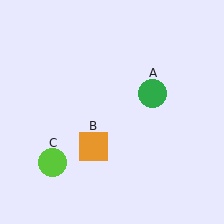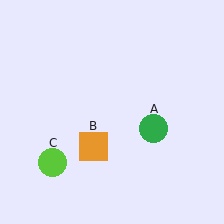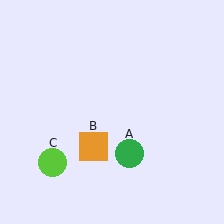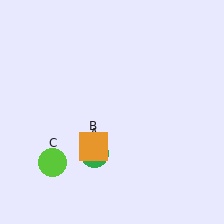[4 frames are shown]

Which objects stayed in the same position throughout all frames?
Orange square (object B) and lime circle (object C) remained stationary.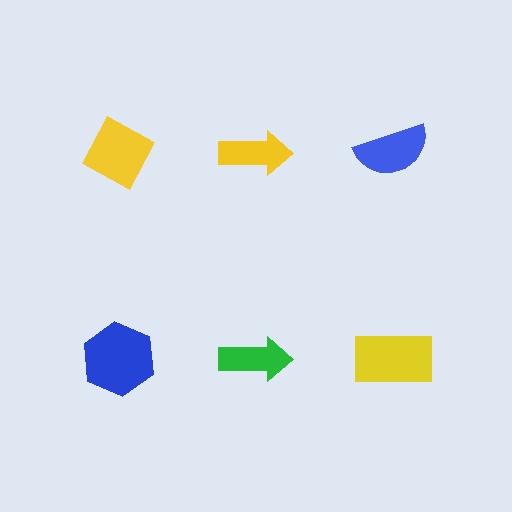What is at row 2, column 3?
A yellow rectangle.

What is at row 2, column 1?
A blue hexagon.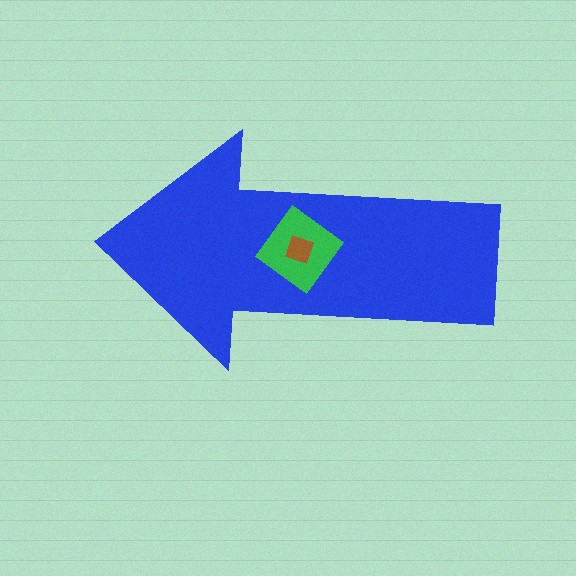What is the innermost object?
The brown square.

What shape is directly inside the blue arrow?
The green diamond.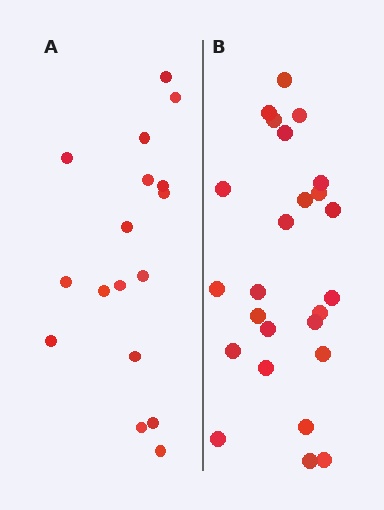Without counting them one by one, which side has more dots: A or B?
Region B (the right region) has more dots.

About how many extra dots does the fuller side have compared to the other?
Region B has roughly 8 or so more dots than region A.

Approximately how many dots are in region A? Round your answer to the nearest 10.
About 20 dots. (The exact count is 17, which rounds to 20.)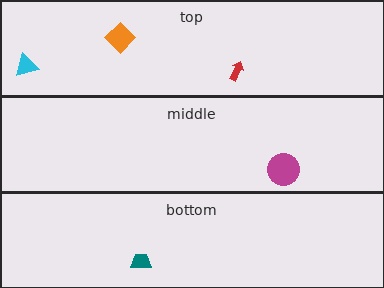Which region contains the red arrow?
The top region.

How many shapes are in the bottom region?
1.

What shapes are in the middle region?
The magenta circle.